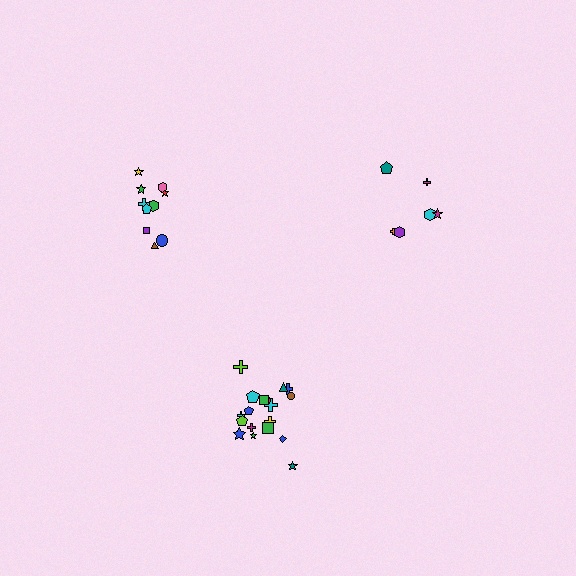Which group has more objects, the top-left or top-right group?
The top-left group.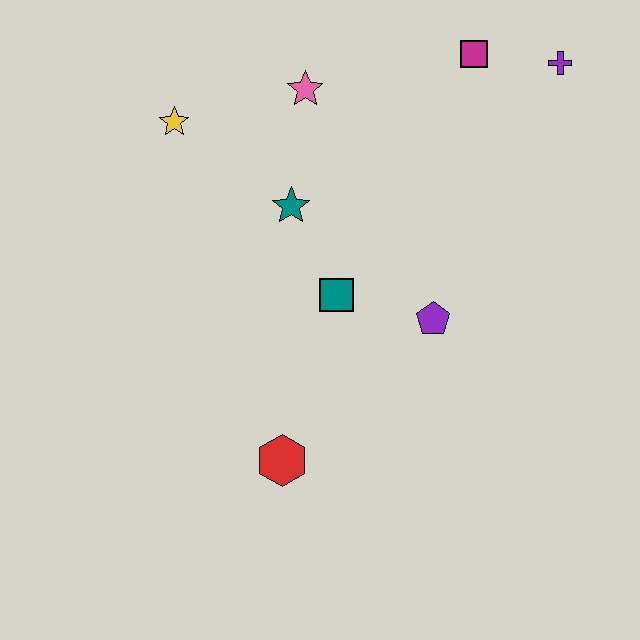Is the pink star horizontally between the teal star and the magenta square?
Yes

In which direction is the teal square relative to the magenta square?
The teal square is below the magenta square.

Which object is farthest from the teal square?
The purple cross is farthest from the teal square.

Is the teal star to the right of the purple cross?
No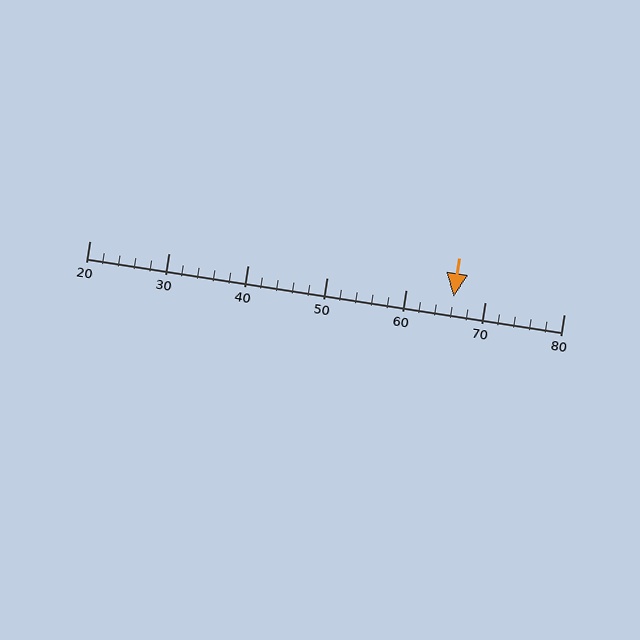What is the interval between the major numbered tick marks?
The major tick marks are spaced 10 units apart.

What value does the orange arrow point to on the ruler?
The orange arrow points to approximately 66.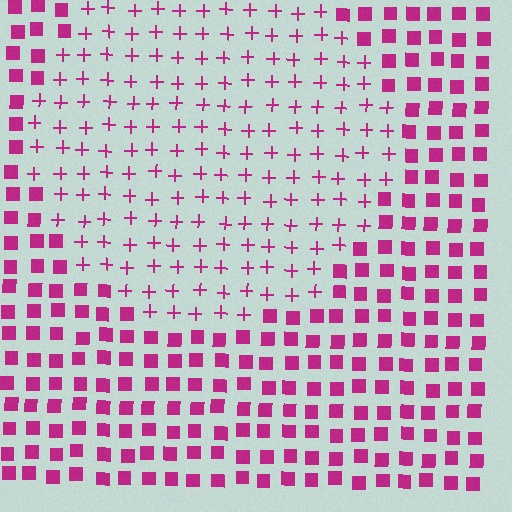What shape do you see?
I see a circle.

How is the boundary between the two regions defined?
The boundary is defined by a change in element shape: plus signs inside vs. squares outside. All elements share the same color and spacing.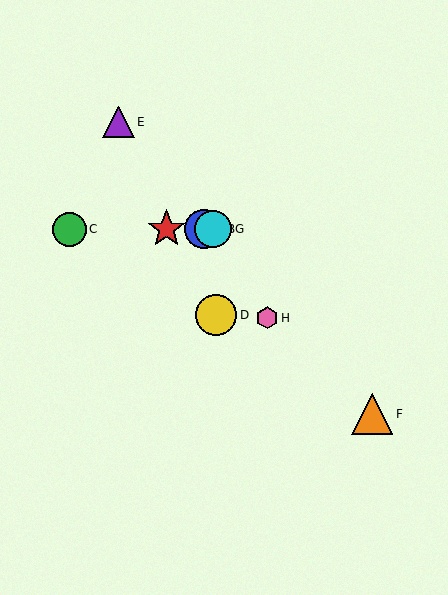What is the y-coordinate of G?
Object G is at y≈229.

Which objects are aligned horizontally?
Objects A, B, C, G are aligned horizontally.